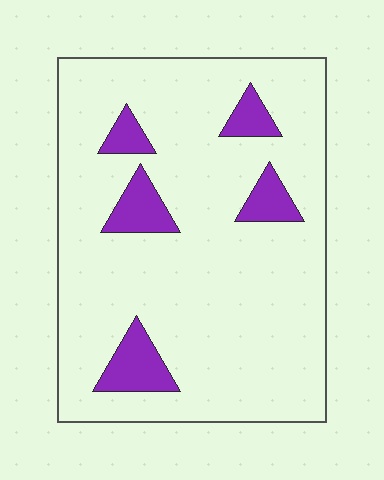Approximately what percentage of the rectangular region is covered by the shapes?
Approximately 10%.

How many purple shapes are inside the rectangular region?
5.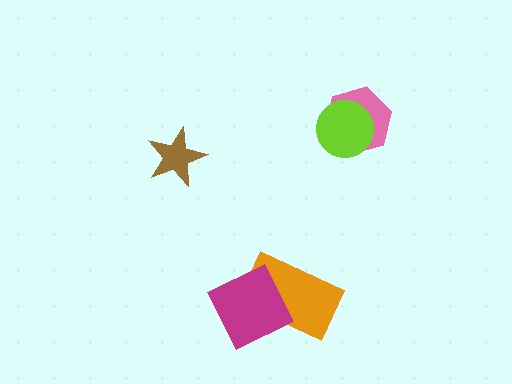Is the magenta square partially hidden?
No, no other shape covers it.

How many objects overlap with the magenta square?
1 object overlaps with the magenta square.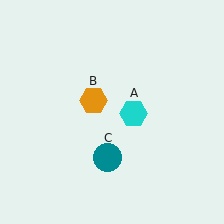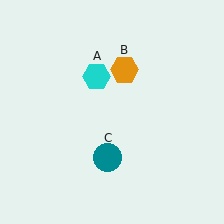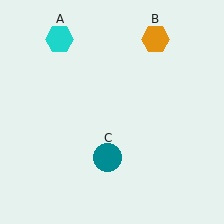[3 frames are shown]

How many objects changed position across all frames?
2 objects changed position: cyan hexagon (object A), orange hexagon (object B).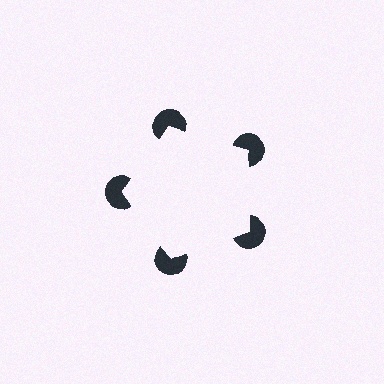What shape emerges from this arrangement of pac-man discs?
An illusory pentagon — its edges are inferred from the aligned wedge cuts in the pac-man discs, not physically drawn.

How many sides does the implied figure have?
5 sides.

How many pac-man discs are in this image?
There are 5 — one at each vertex of the illusory pentagon.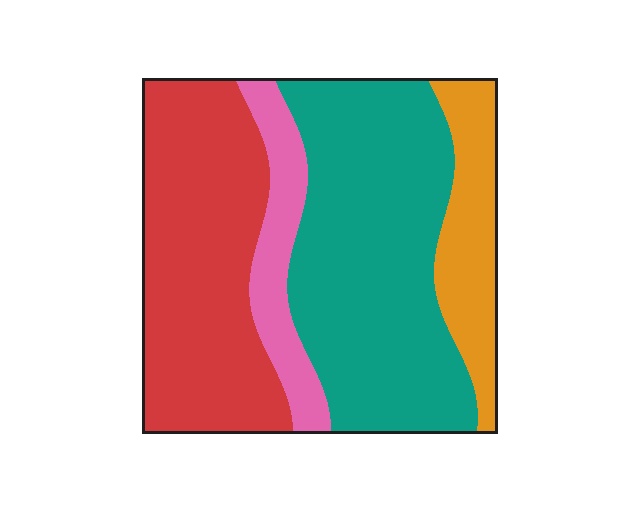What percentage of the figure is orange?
Orange covers 13% of the figure.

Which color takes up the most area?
Teal, at roughly 40%.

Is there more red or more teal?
Teal.